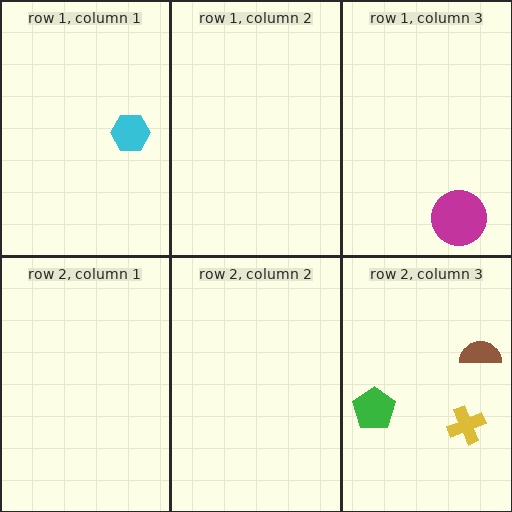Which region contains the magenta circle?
The row 1, column 3 region.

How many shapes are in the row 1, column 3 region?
1.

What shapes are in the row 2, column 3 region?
The green pentagon, the yellow cross, the brown semicircle.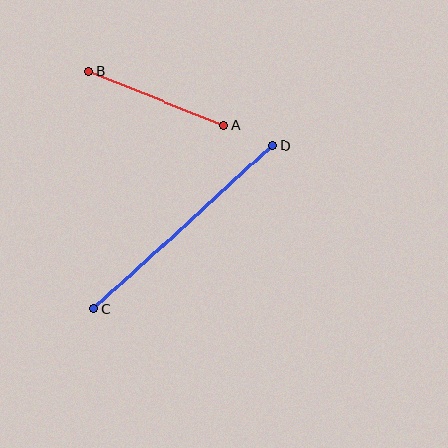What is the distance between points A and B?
The distance is approximately 145 pixels.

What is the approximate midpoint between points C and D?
The midpoint is at approximately (183, 227) pixels.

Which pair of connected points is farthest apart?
Points C and D are farthest apart.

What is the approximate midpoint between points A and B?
The midpoint is at approximately (156, 98) pixels.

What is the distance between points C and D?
The distance is approximately 242 pixels.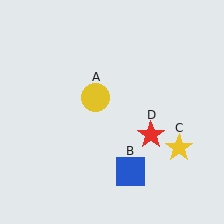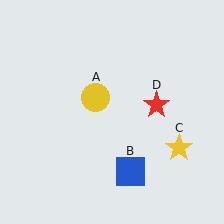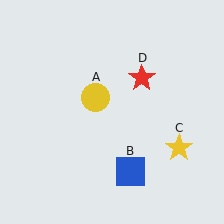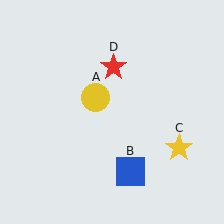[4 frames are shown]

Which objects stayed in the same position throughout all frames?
Yellow circle (object A) and blue square (object B) and yellow star (object C) remained stationary.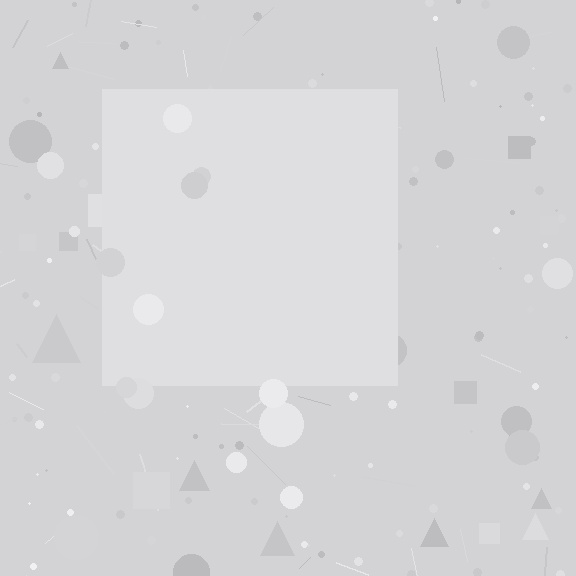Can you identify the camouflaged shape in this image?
The camouflaged shape is a square.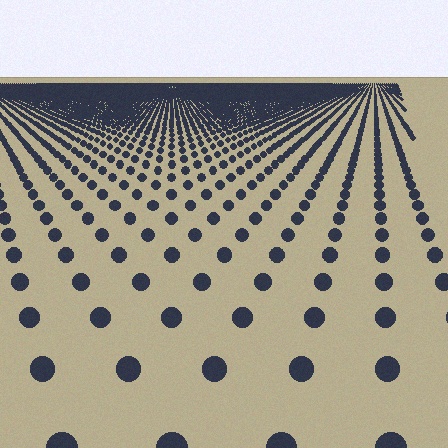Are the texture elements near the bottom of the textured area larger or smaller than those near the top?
Larger. Near the bottom, elements are closer to the viewer and appear at a bigger on-screen size.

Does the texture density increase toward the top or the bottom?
Density increases toward the top.